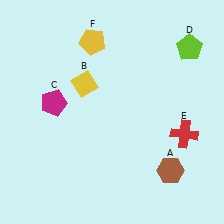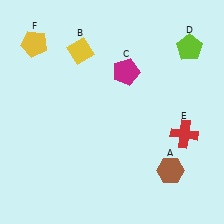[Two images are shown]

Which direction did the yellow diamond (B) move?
The yellow diamond (B) moved up.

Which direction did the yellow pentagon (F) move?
The yellow pentagon (F) moved left.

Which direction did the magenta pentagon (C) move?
The magenta pentagon (C) moved right.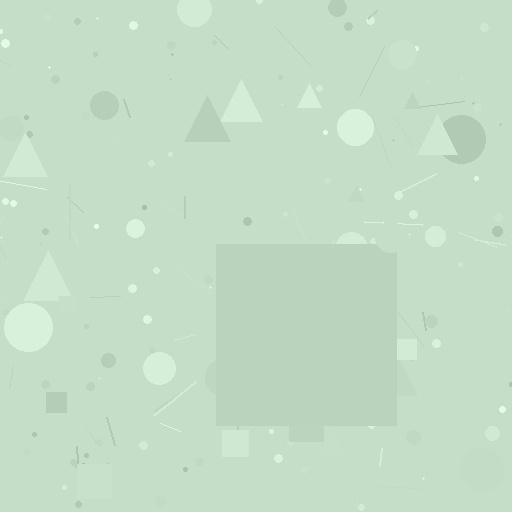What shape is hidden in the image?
A square is hidden in the image.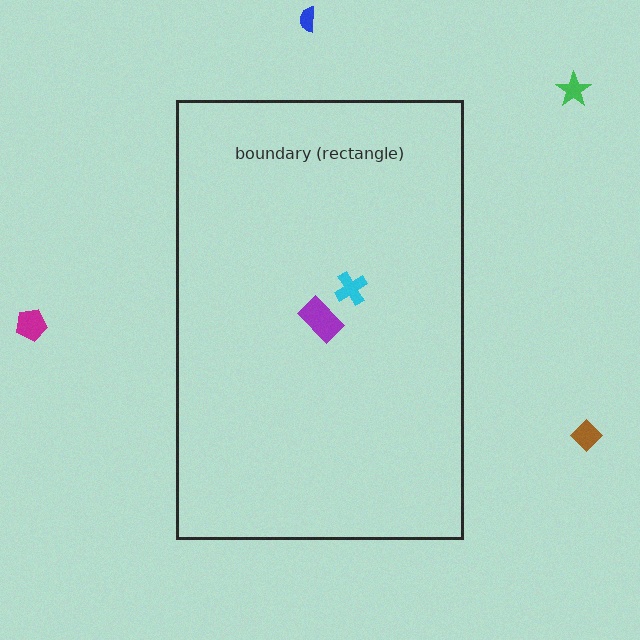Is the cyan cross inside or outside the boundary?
Inside.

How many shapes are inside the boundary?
2 inside, 4 outside.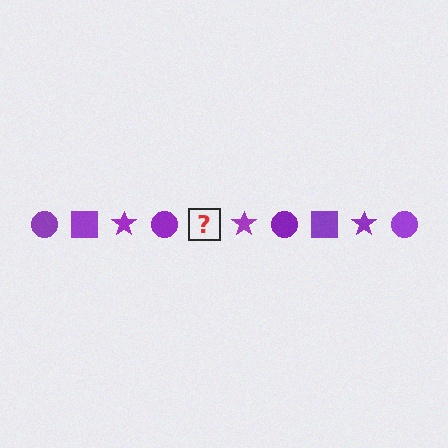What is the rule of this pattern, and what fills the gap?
The rule is that the pattern cycles through circle, square, star shapes in purple. The gap should be filled with a purple square.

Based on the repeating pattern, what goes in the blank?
The blank should be a purple square.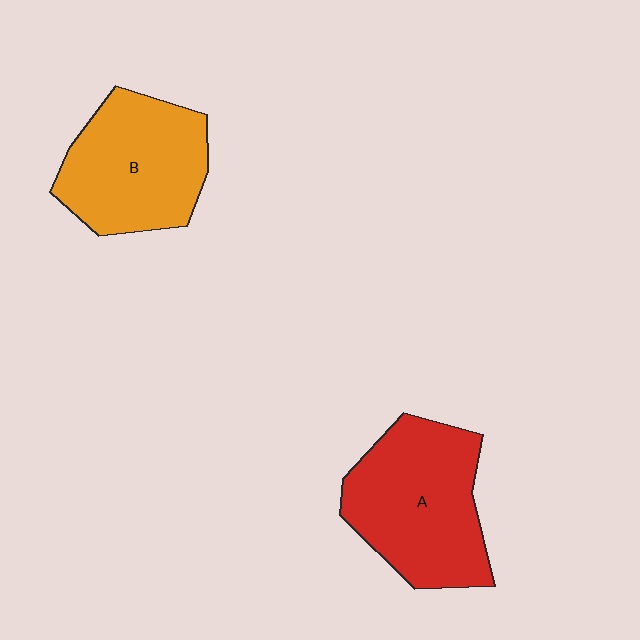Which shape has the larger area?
Shape A (red).